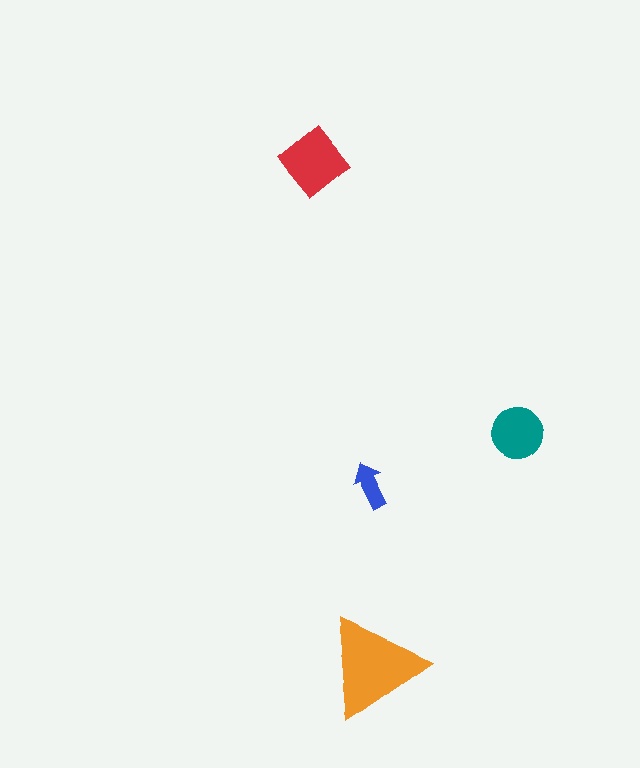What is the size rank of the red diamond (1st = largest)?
2nd.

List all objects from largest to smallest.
The orange triangle, the red diamond, the teal circle, the blue arrow.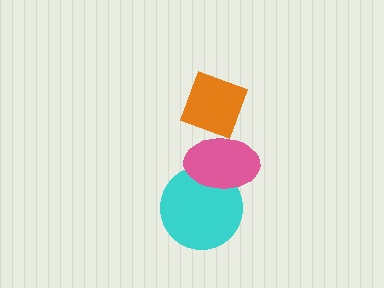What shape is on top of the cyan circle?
The pink ellipse is on top of the cyan circle.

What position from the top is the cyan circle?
The cyan circle is 3rd from the top.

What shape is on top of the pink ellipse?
The orange diamond is on top of the pink ellipse.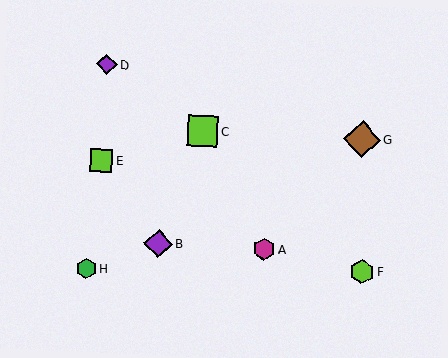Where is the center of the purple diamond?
The center of the purple diamond is at (107, 64).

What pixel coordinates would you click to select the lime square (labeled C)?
Click at (203, 131) to select the lime square C.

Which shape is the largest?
The brown diamond (labeled G) is the largest.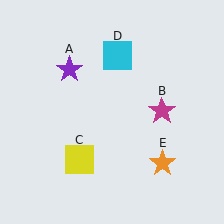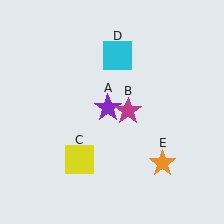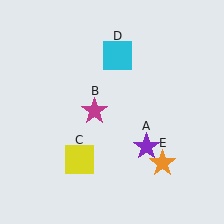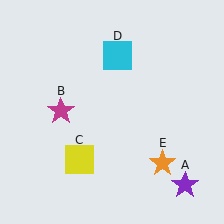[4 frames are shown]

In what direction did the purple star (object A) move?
The purple star (object A) moved down and to the right.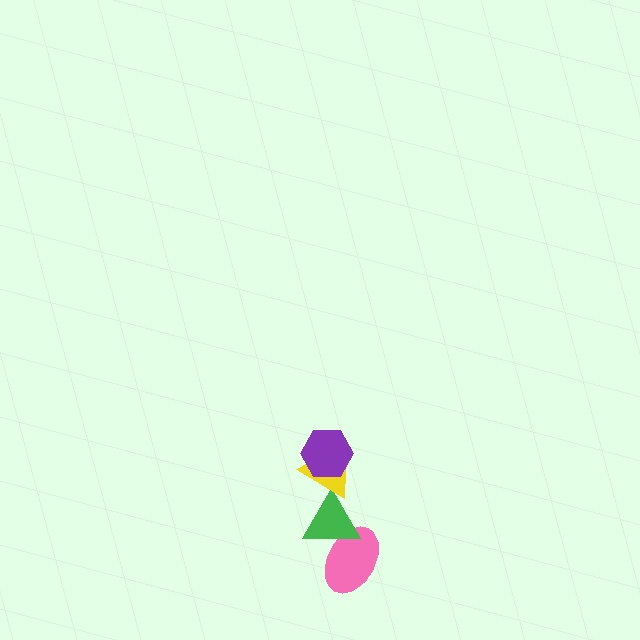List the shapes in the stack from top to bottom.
From top to bottom: the purple hexagon, the yellow triangle, the green triangle, the pink ellipse.